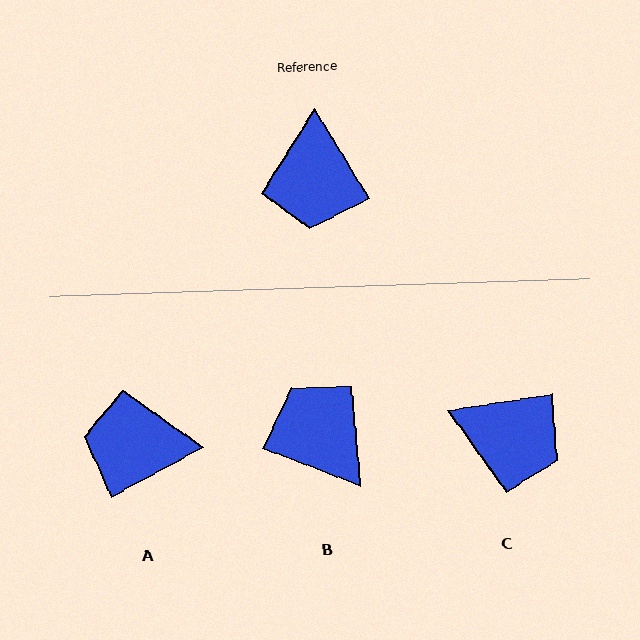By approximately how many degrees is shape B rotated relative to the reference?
Approximately 142 degrees clockwise.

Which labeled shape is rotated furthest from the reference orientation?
B, about 142 degrees away.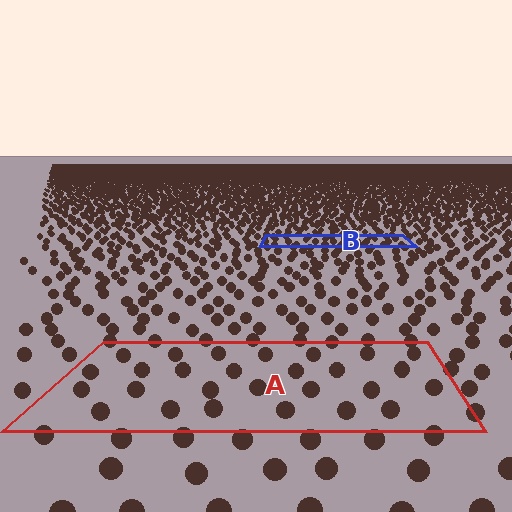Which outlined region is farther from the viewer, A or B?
Region B is farther from the viewer — the texture elements inside it appear smaller and more densely packed.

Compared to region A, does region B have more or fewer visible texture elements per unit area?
Region B has more texture elements per unit area — they are packed more densely because it is farther away.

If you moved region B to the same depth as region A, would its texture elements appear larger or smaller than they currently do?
They would appear larger. At a closer depth, the same texture elements are projected at a bigger on-screen size.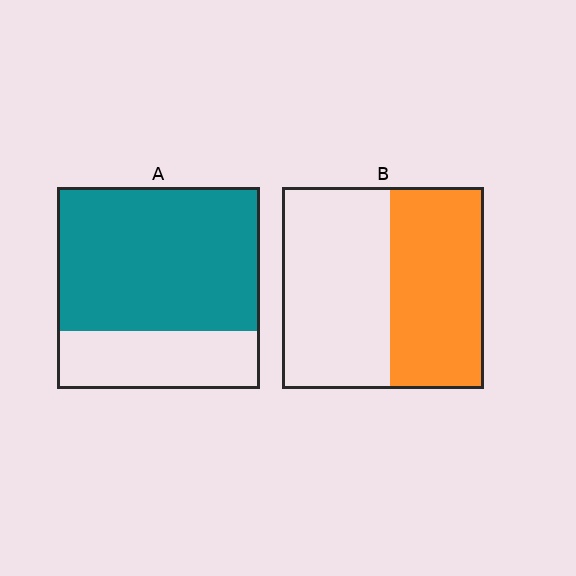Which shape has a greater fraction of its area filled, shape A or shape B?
Shape A.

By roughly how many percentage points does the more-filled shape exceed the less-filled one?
By roughly 25 percentage points (A over B).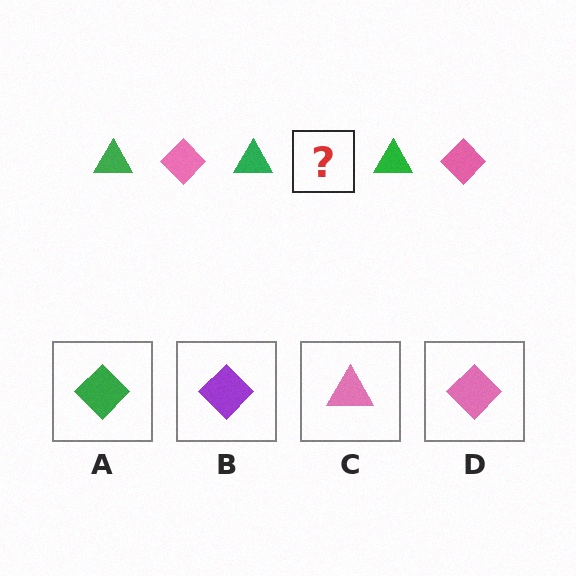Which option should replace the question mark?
Option D.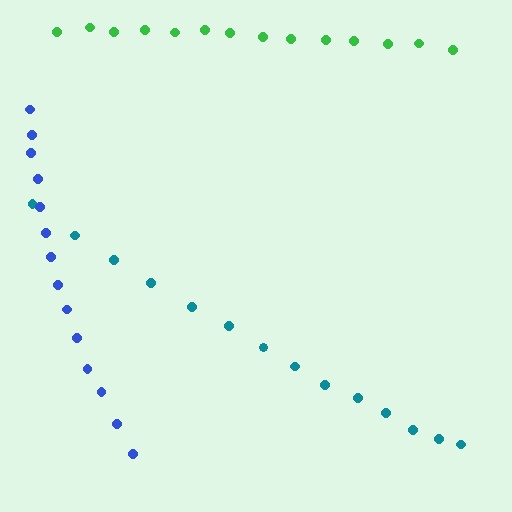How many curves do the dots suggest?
There are 3 distinct paths.